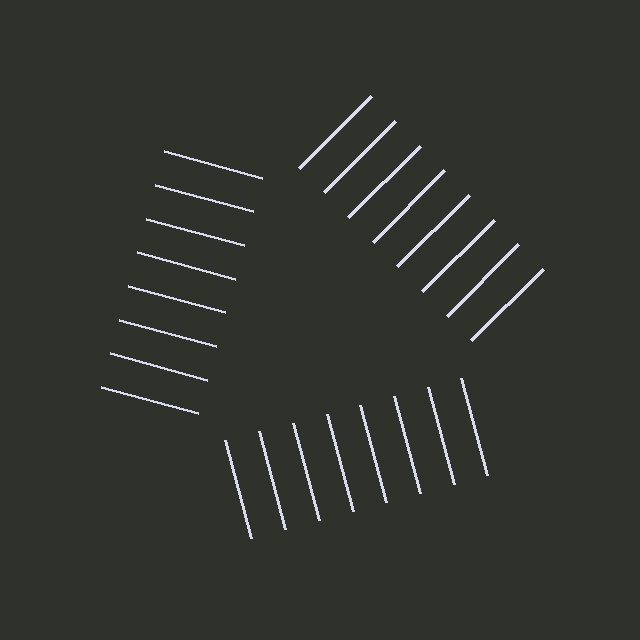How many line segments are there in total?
24 — 8 along each of the 3 edges.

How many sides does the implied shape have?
3 sides — the line-ends trace a triangle.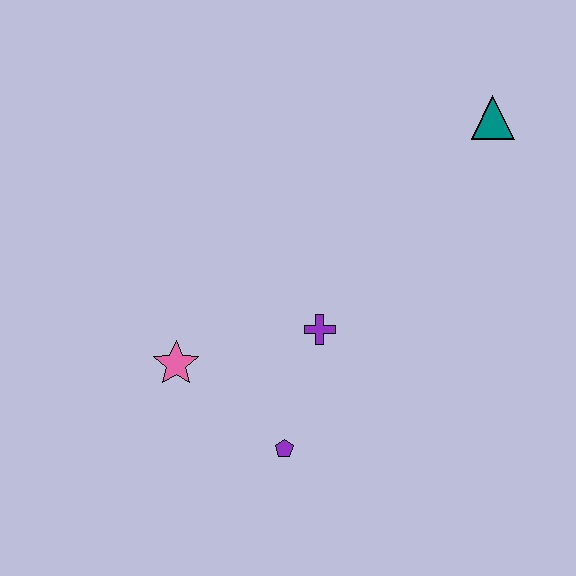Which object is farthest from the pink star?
The teal triangle is farthest from the pink star.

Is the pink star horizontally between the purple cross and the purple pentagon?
No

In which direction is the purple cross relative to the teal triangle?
The purple cross is below the teal triangle.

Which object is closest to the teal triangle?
The purple cross is closest to the teal triangle.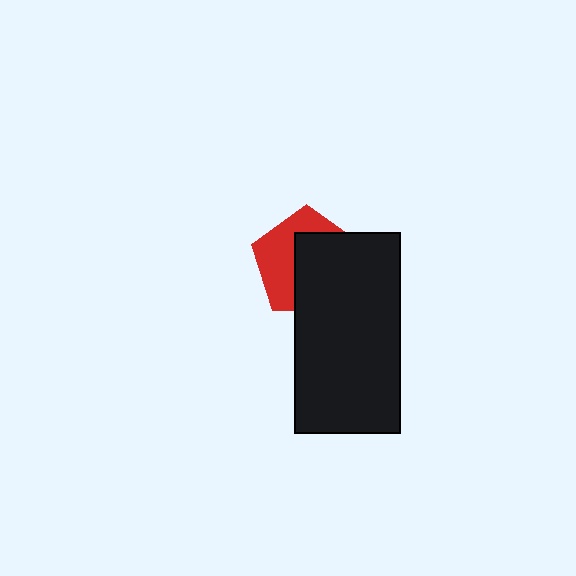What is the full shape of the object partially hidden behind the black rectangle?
The partially hidden object is a red pentagon.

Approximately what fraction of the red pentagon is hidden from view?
Roughly 57% of the red pentagon is hidden behind the black rectangle.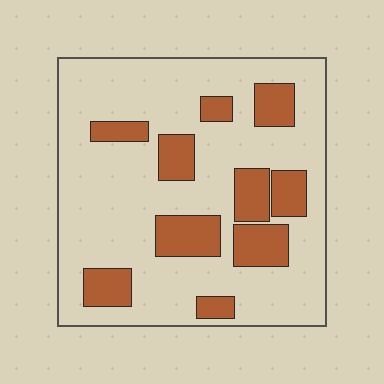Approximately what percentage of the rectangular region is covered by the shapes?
Approximately 25%.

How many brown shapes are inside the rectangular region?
10.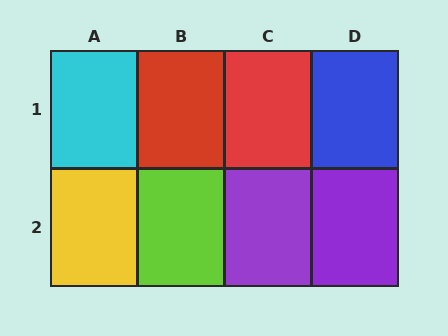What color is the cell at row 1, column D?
Blue.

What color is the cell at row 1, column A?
Cyan.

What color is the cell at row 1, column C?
Red.